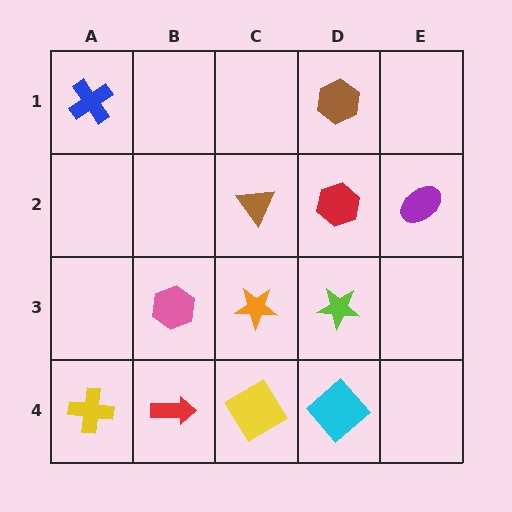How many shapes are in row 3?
3 shapes.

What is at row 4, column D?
A cyan diamond.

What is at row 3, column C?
An orange star.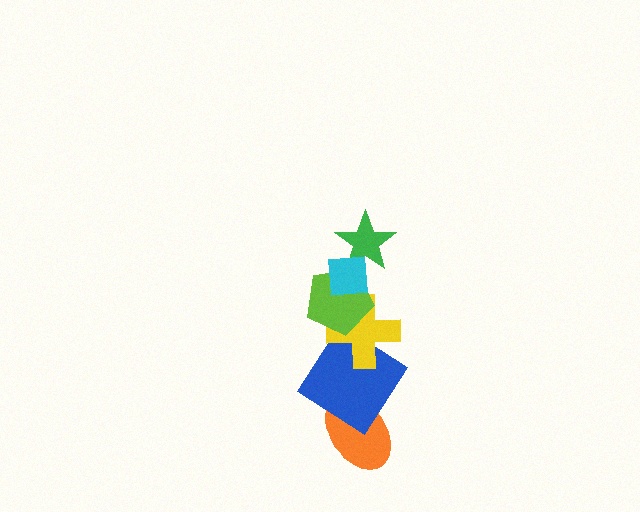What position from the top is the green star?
The green star is 2nd from the top.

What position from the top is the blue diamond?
The blue diamond is 5th from the top.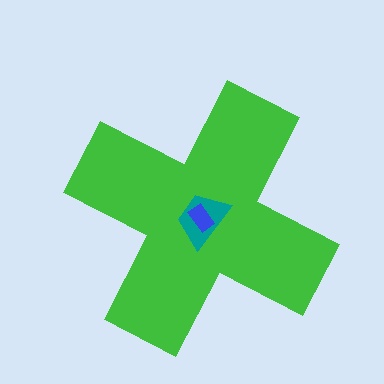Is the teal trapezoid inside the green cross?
Yes.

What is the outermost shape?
The green cross.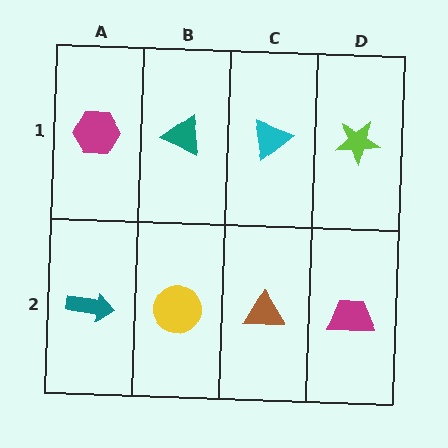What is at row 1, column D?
A lime star.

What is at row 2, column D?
A magenta trapezoid.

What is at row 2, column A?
A teal arrow.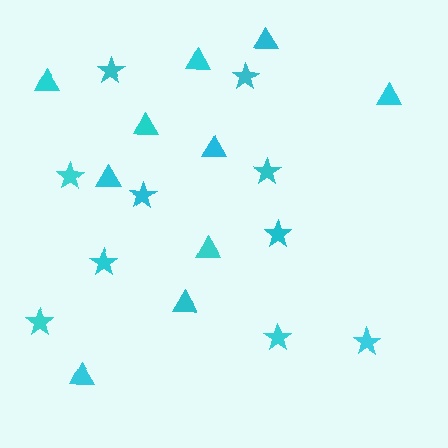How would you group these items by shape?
There are 2 groups: one group of stars (10) and one group of triangles (10).